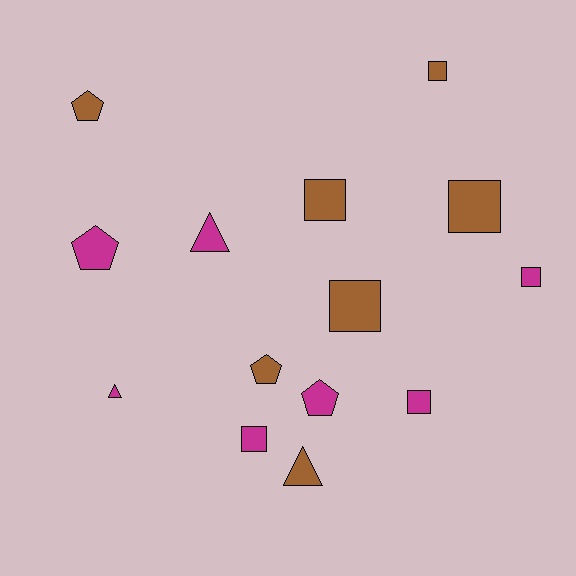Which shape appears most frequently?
Square, with 7 objects.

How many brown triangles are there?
There is 1 brown triangle.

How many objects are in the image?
There are 14 objects.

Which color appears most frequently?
Magenta, with 7 objects.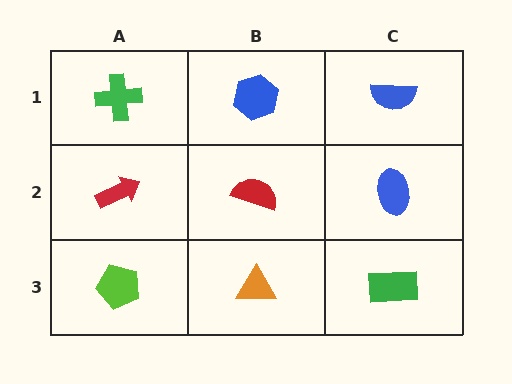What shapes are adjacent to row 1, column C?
A blue ellipse (row 2, column C), a blue hexagon (row 1, column B).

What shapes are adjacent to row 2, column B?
A blue hexagon (row 1, column B), an orange triangle (row 3, column B), a red arrow (row 2, column A), a blue ellipse (row 2, column C).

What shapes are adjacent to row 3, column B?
A red semicircle (row 2, column B), a lime pentagon (row 3, column A), a green rectangle (row 3, column C).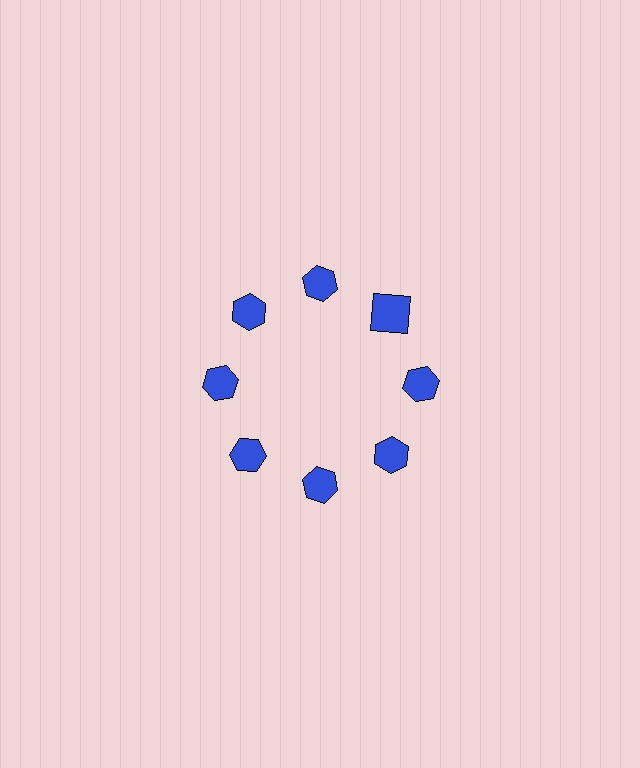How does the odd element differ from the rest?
It has a different shape: square instead of hexagon.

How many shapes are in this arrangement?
There are 8 shapes arranged in a ring pattern.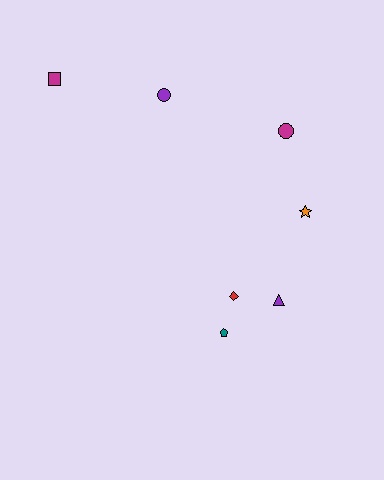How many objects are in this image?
There are 7 objects.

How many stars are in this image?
There is 1 star.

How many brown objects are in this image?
There are no brown objects.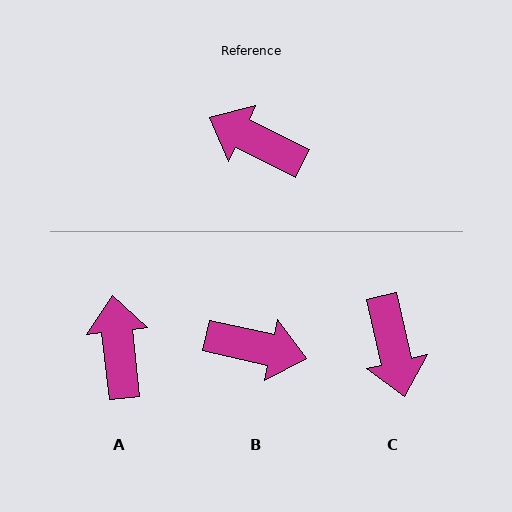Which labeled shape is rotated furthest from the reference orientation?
B, about 166 degrees away.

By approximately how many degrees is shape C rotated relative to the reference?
Approximately 129 degrees counter-clockwise.